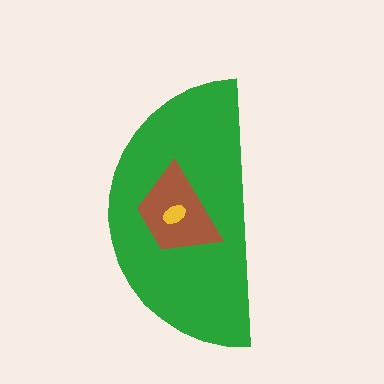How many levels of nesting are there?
3.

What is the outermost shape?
The green semicircle.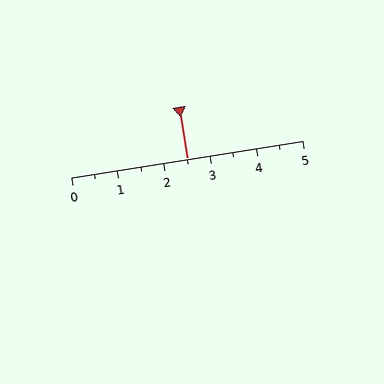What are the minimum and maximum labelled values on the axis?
The axis runs from 0 to 5.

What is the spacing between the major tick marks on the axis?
The major ticks are spaced 1 apart.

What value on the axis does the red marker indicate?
The marker indicates approximately 2.5.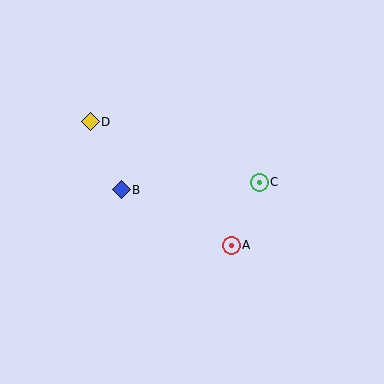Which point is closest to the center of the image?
Point A at (231, 245) is closest to the center.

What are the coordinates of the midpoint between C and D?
The midpoint between C and D is at (175, 152).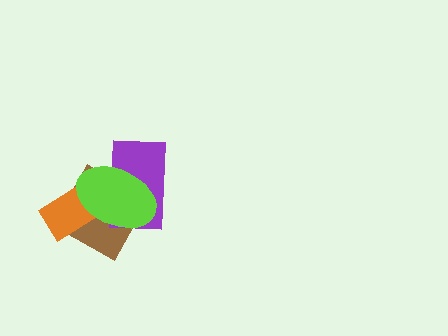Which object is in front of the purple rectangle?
The lime ellipse is in front of the purple rectangle.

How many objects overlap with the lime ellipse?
3 objects overlap with the lime ellipse.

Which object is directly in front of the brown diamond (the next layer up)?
The purple rectangle is directly in front of the brown diamond.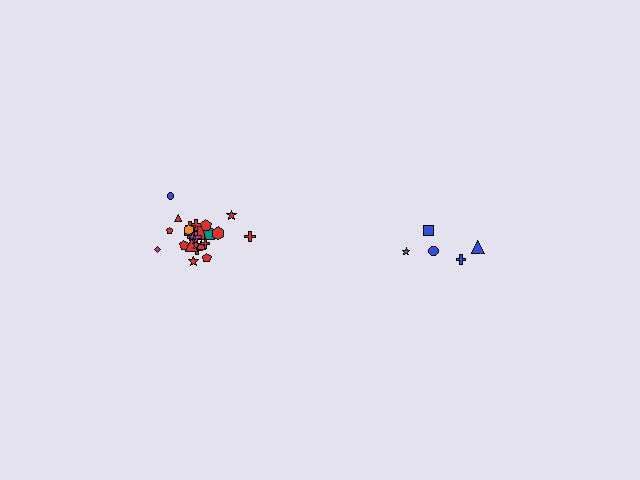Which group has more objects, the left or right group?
The left group.